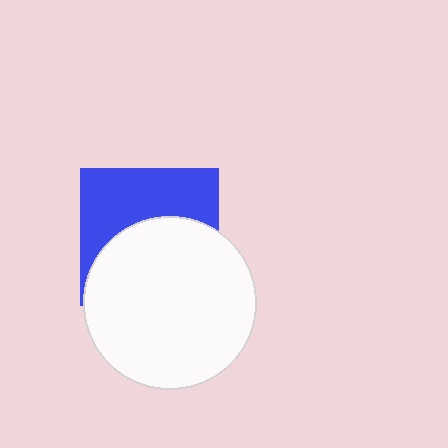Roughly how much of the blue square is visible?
About half of it is visible (roughly 46%).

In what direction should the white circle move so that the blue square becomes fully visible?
The white circle should move down. That is the shortest direction to clear the overlap and leave the blue square fully visible.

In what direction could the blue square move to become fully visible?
The blue square could move up. That would shift it out from behind the white circle entirely.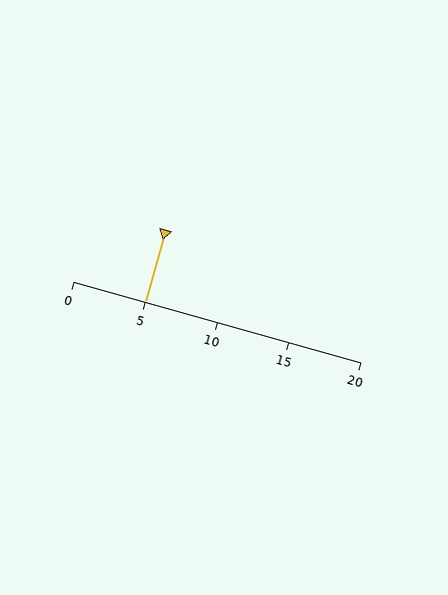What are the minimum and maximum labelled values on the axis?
The axis runs from 0 to 20.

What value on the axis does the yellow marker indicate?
The marker indicates approximately 5.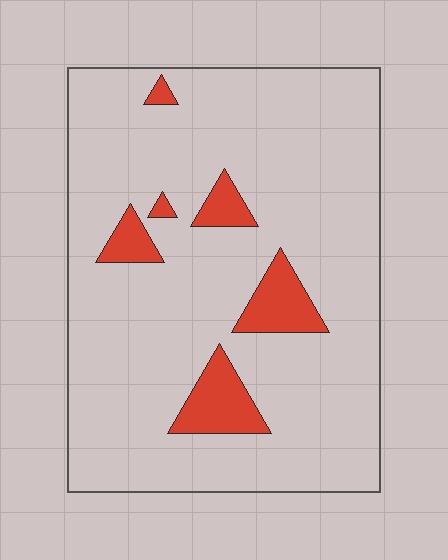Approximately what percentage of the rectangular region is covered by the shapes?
Approximately 10%.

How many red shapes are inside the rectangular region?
6.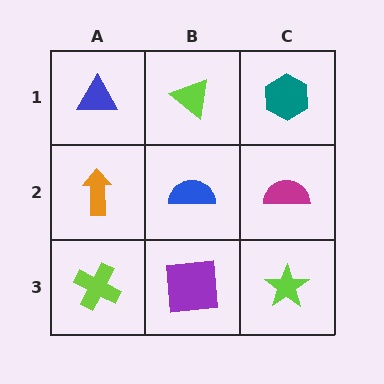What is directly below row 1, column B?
A blue semicircle.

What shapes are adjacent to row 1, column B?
A blue semicircle (row 2, column B), a blue triangle (row 1, column A), a teal hexagon (row 1, column C).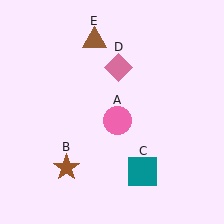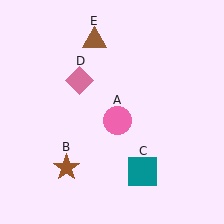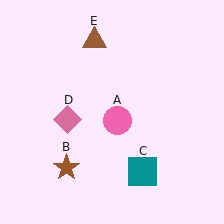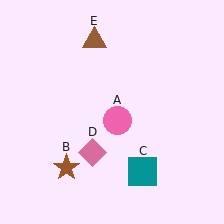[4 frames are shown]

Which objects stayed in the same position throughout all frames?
Pink circle (object A) and brown star (object B) and teal square (object C) and brown triangle (object E) remained stationary.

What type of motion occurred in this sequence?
The pink diamond (object D) rotated counterclockwise around the center of the scene.